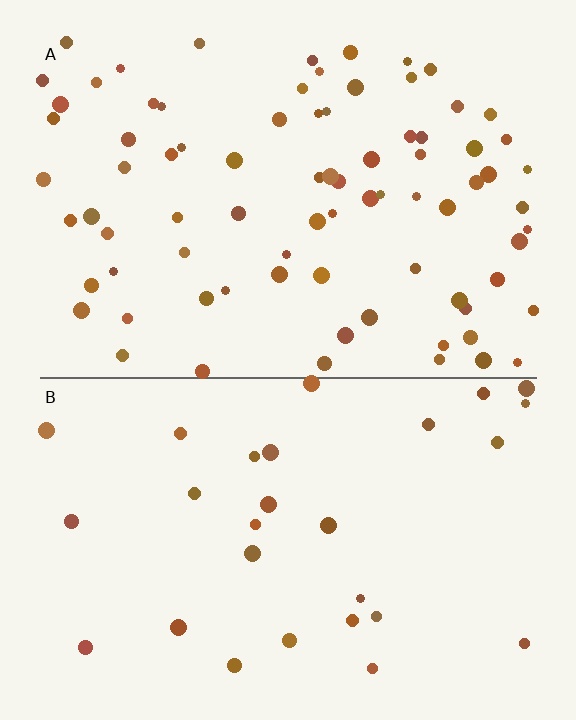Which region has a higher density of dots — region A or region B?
A (the top).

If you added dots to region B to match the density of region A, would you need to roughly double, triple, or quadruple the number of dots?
Approximately triple.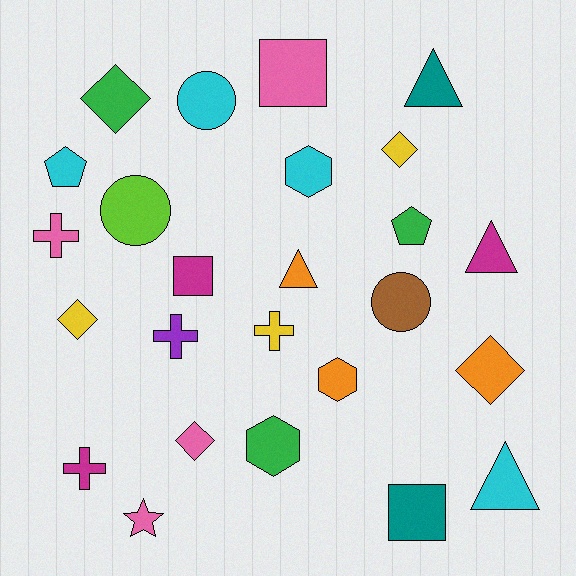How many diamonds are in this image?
There are 5 diamonds.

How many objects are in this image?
There are 25 objects.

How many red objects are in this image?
There are no red objects.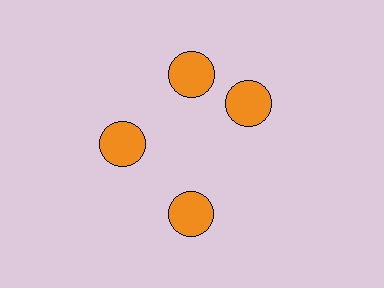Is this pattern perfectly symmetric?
No. The 4 orange circles are arranged in a ring, but one element near the 3 o'clock position is rotated out of alignment along the ring, breaking the 4-fold rotational symmetry.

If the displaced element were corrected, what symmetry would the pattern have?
It would have 4-fold rotational symmetry — the pattern would map onto itself every 90 degrees.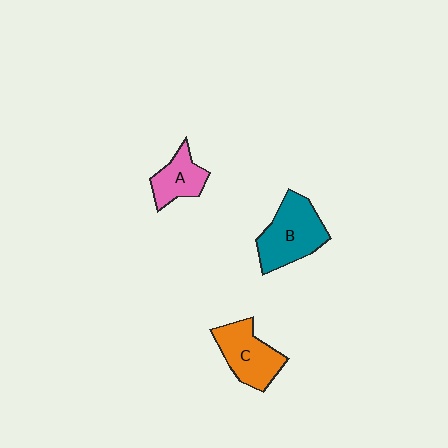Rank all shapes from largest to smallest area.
From largest to smallest: B (teal), C (orange), A (pink).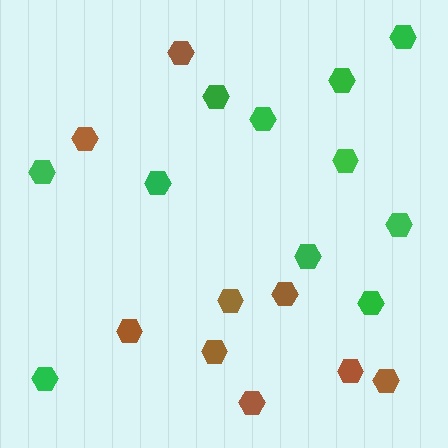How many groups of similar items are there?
There are 2 groups: one group of green hexagons (11) and one group of brown hexagons (9).